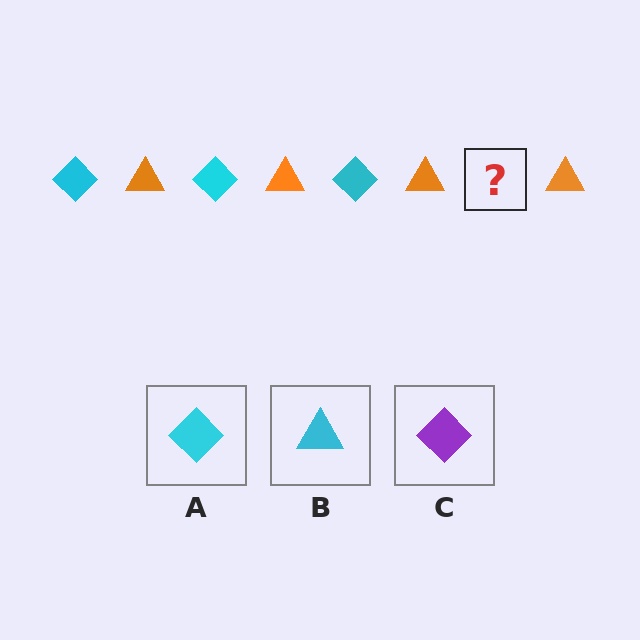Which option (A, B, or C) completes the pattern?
A.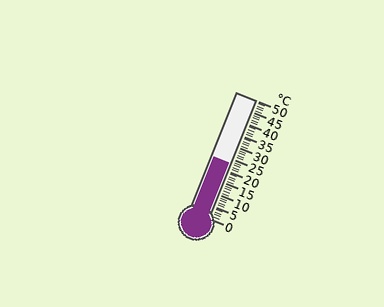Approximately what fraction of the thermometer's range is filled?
The thermometer is filled to approximately 45% of its range.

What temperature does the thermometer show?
The thermometer shows approximately 23°C.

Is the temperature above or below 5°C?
The temperature is above 5°C.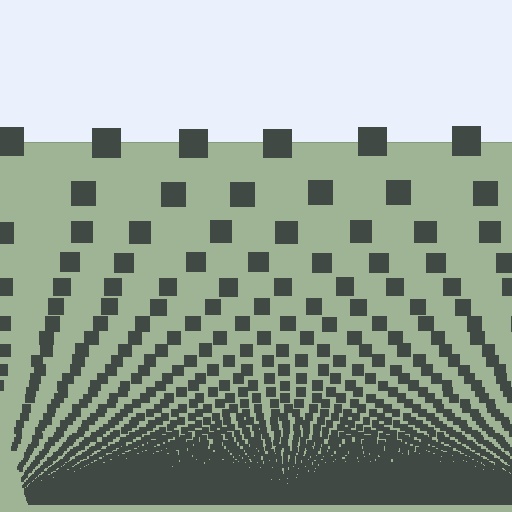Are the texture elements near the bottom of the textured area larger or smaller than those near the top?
Smaller. The gradient is inverted — elements near the bottom are smaller and denser.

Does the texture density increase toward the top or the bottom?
Density increases toward the bottom.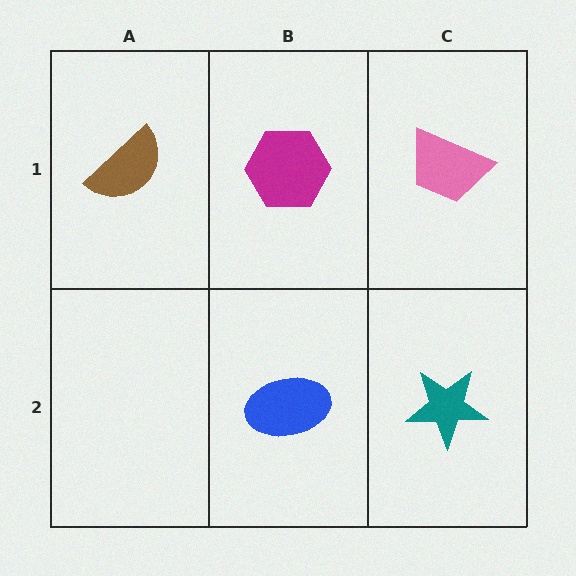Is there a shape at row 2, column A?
No, that cell is empty.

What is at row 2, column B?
A blue ellipse.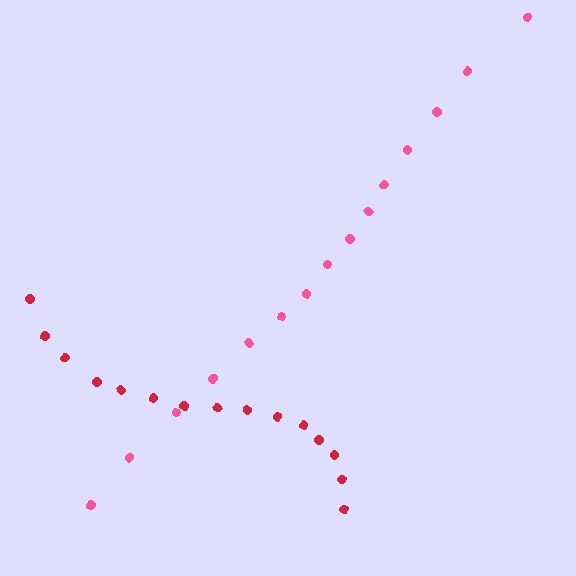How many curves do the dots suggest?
There are 2 distinct paths.